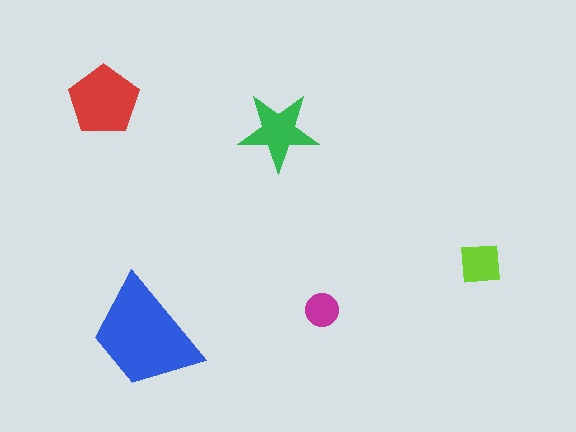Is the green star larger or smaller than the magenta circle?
Larger.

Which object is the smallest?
The magenta circle.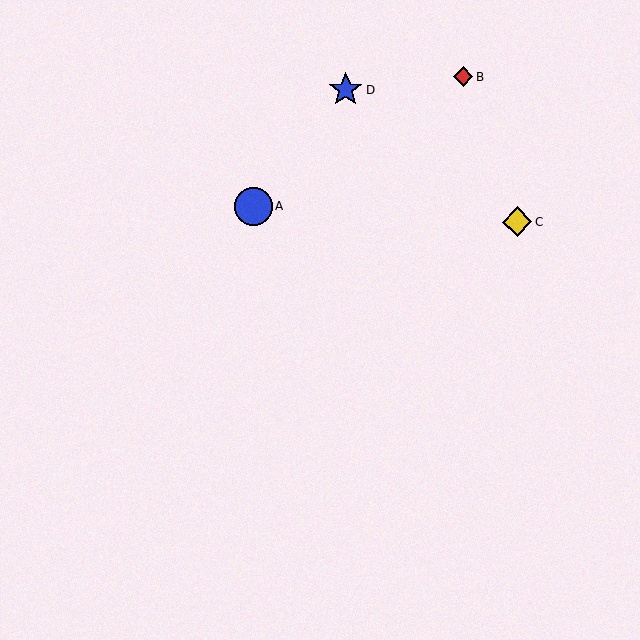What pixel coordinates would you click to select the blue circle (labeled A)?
Click at (253, 206) to select the blue circle A.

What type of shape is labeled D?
Shape D is a blue star.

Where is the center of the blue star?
The center of the blue star is at (346, 90).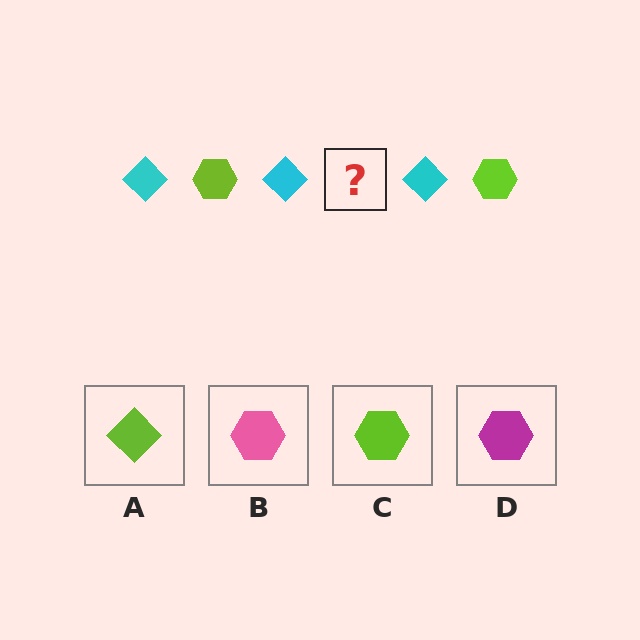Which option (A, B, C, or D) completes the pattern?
C.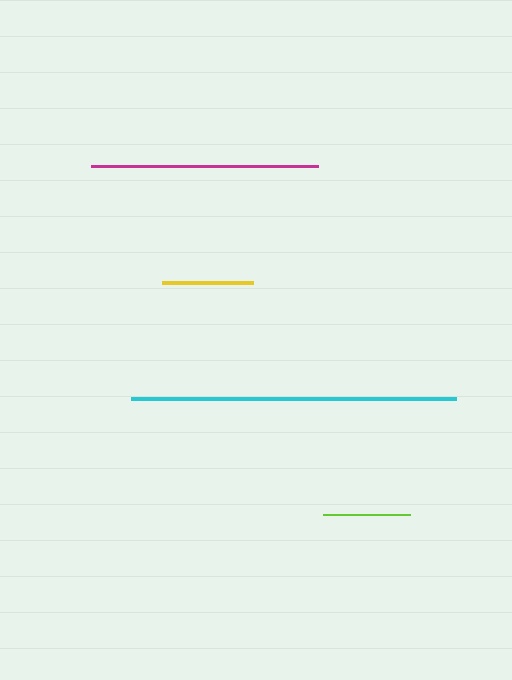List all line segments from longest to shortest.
From longest to shortest: cyan, magenta, yellow, lime.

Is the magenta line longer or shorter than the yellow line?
The magenta line is longer than the yellow line.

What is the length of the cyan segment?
The cyan segment is approximately 325 pixels long.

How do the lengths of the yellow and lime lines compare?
The yellow and lime lines are approximately the same length.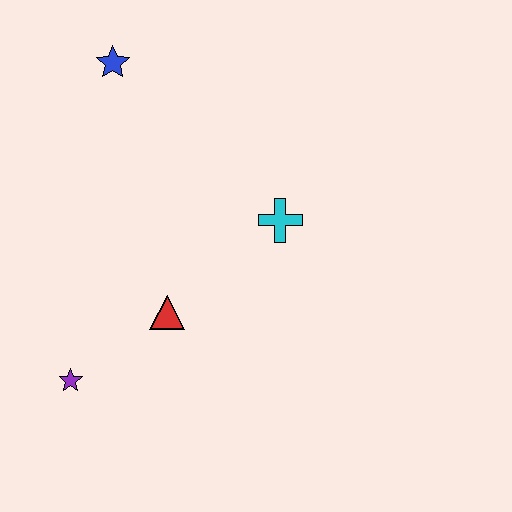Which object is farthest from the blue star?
The purple star is farthest from the blue star.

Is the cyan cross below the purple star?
No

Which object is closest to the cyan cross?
The red triangle is closest to the cyan cross.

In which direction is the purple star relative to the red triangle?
The purple star is to the left of the red triangle.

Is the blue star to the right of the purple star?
Yes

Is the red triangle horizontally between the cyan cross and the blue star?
Yes